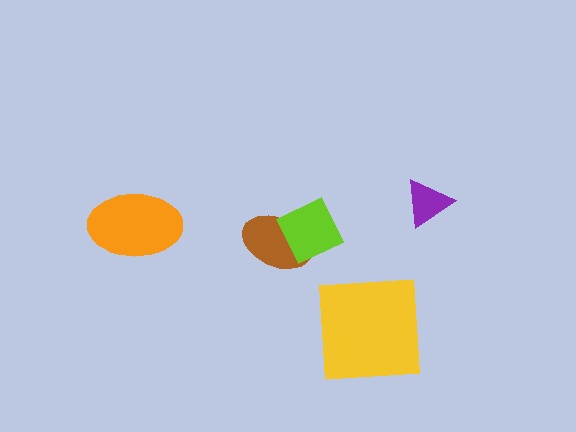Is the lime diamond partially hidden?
No, no other shape covers it.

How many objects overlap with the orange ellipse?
0 objects overlap with the orange ellipse.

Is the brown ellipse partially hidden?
Yes, it is partially covered by another shape.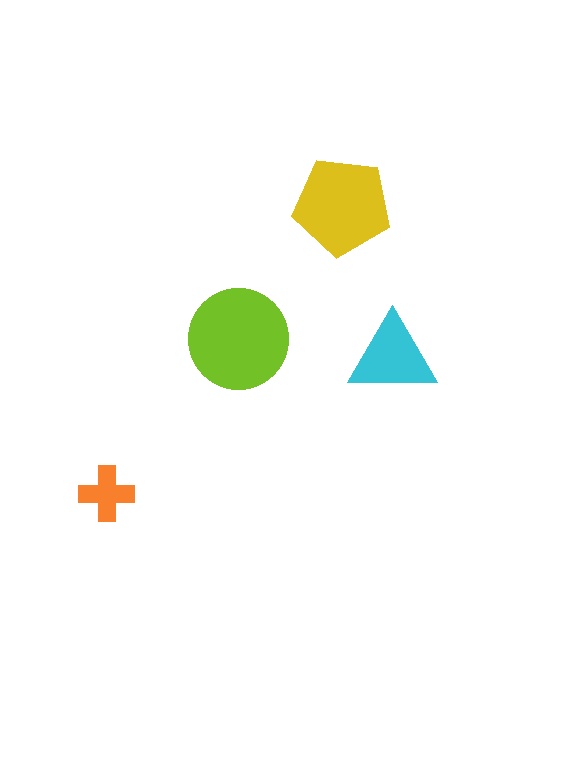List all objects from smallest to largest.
The orange cross, the cyan triangle, the yellow pentagon, the lime circle.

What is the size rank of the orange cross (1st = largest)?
4th.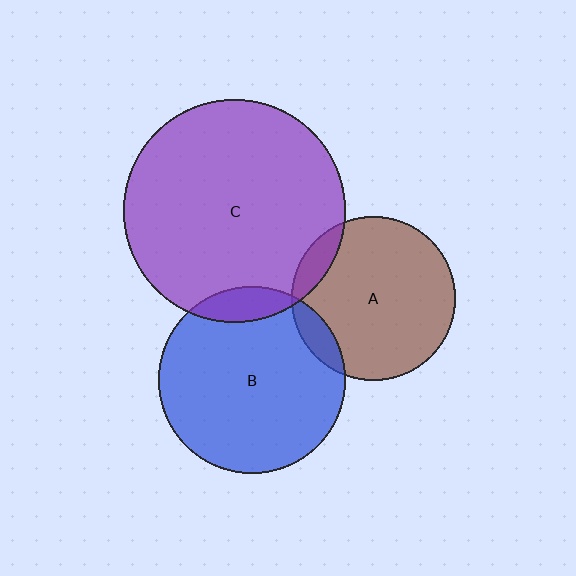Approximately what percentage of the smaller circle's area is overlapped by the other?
Approximately 10%.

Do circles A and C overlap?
Yes.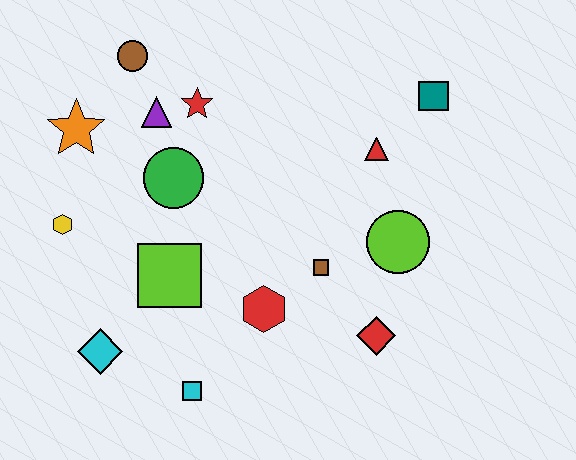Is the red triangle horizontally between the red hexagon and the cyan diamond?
No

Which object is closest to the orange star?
The purple triangle is closest to the orange star.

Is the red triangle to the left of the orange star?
No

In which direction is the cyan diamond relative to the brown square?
The cyan diamond is to the left of the brown square.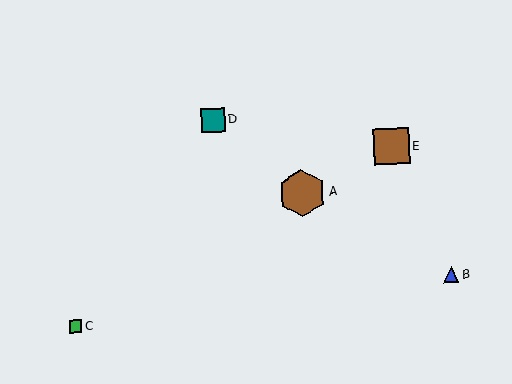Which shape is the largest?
The brown hexagon (labeled A) is the largest.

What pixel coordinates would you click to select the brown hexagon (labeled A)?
Click at (302, 193) to select the brown hexagon A.